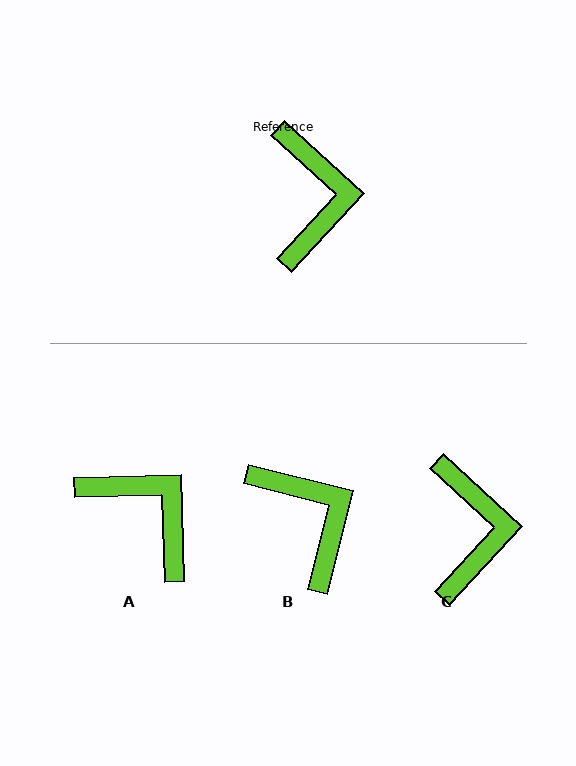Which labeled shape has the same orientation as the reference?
C.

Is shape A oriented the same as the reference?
No, it is off by about 44 degrees.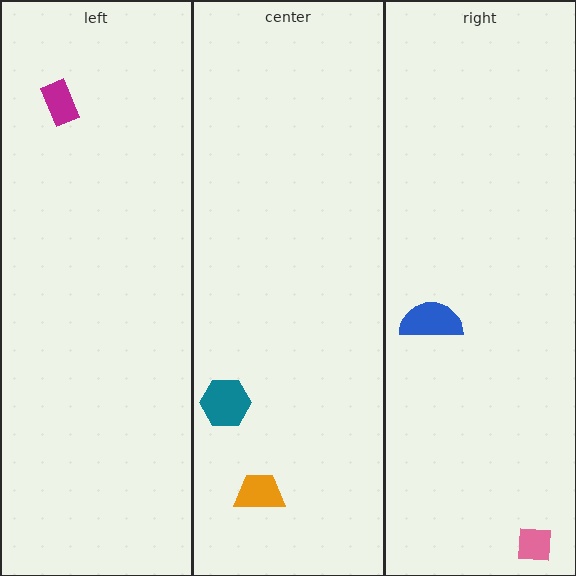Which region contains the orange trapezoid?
The center region.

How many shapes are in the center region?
2.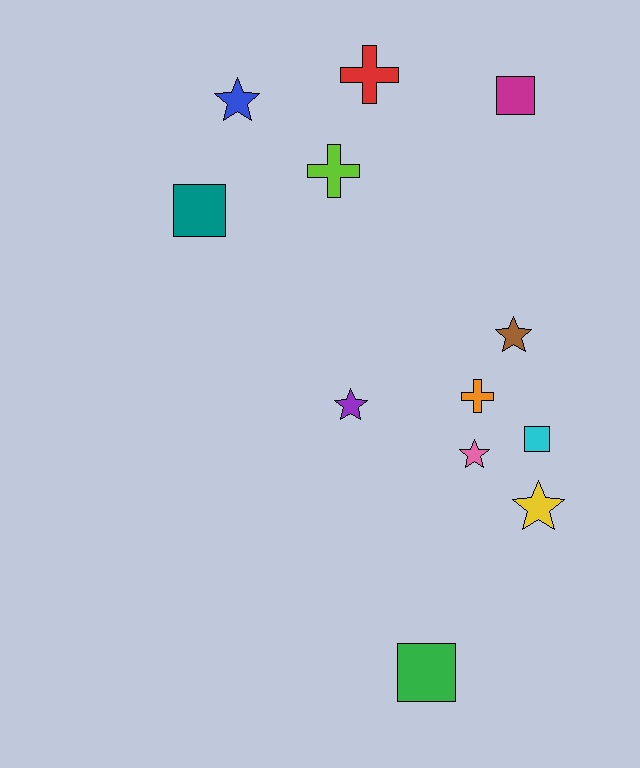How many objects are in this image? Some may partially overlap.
There are 12 objects.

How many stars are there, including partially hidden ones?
There are 5 stars.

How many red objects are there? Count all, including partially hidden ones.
There is 1 red object.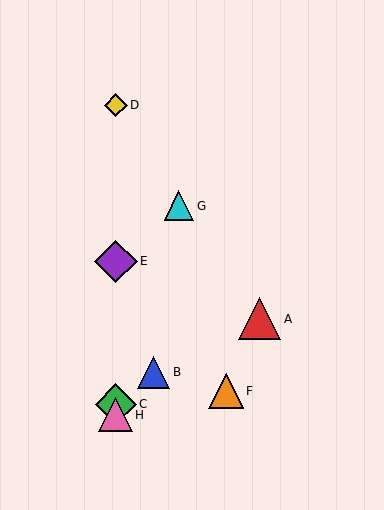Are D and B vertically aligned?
No, D is at x≈116 and B is at x≈153.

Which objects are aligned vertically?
Objects C, D, E, H are aligned vertically.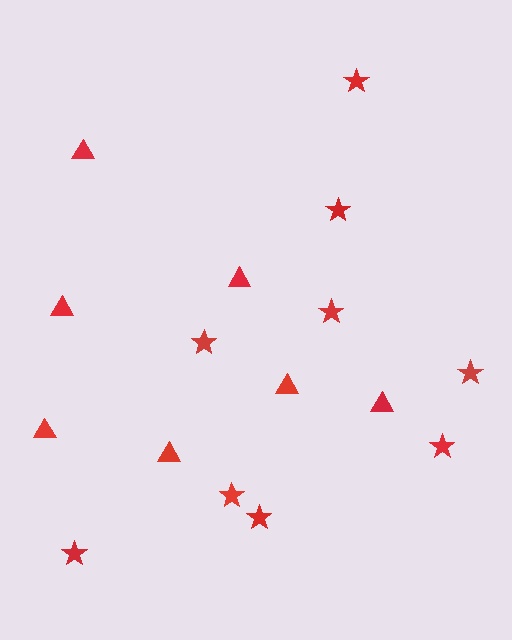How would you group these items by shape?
There are 2 groups: one group of triangles (7) and one group of stars (9).